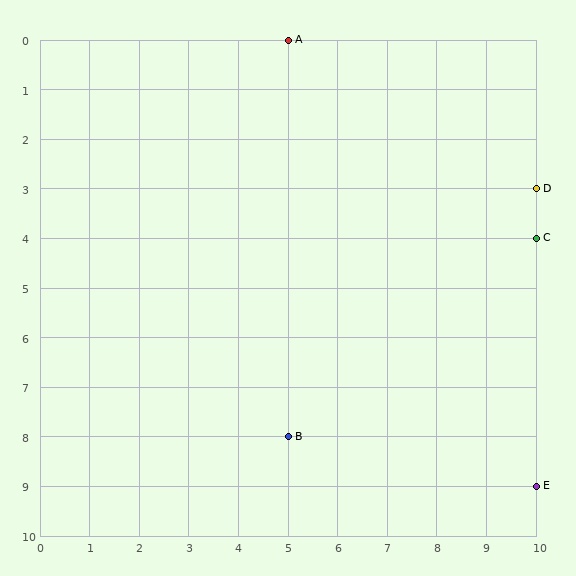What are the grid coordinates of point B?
Point B is at grid coordinates (5, 8).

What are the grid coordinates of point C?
Point C is at grid coordinates (10, 4).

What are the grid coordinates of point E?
Point E is at grid coordinates (10, 9).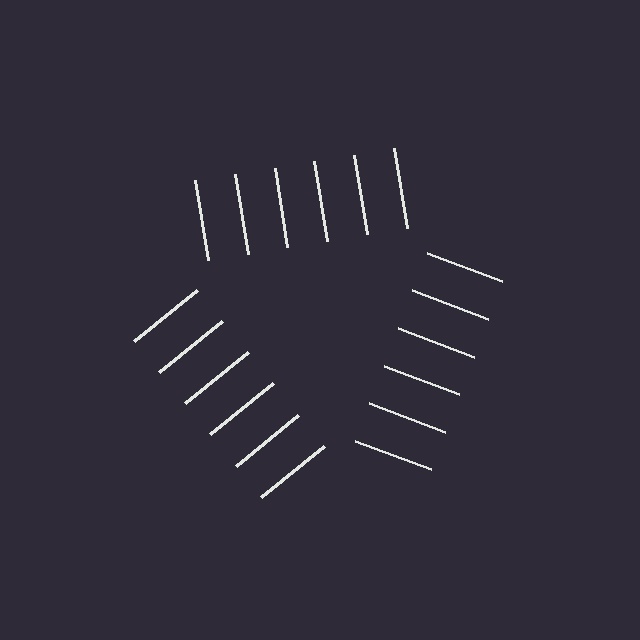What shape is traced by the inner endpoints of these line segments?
An illusory triangle — the line segments terminate on its edges but no continuous stroke is drawn.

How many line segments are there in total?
18 — 6 along each of the 3 edges.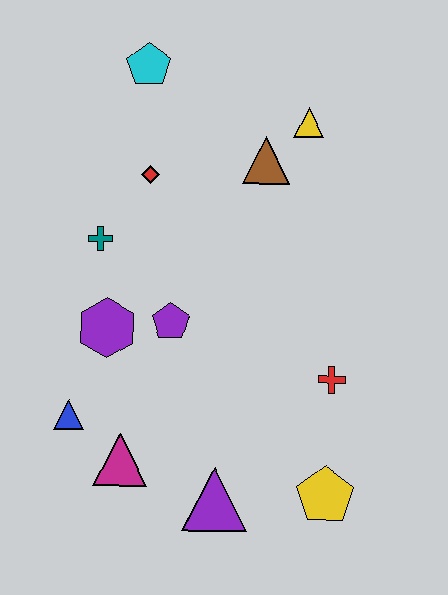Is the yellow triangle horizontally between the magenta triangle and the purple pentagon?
No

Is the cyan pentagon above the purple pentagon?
Yes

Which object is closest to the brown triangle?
The yellow triangle is closest to the brown triangle.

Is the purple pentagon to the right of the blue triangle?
Yes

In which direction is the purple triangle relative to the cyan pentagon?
The purple triangle is below the cyan pentagon.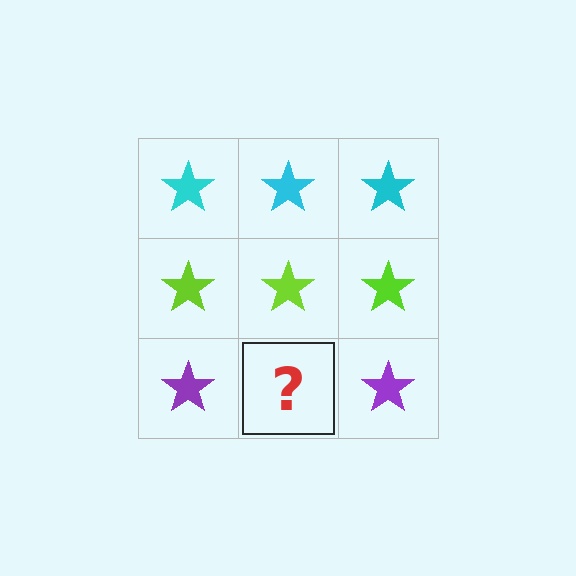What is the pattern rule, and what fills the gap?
The rule is that each row has a consistent color. The gap should be filled with a purple star.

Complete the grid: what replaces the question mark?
The question mark should be replaced with a purple star.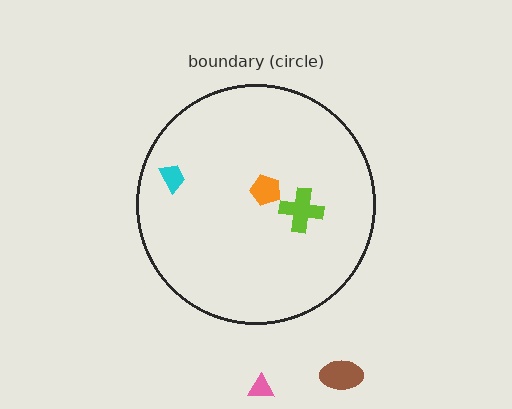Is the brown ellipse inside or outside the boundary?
Outside.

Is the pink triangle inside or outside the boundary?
Outside.